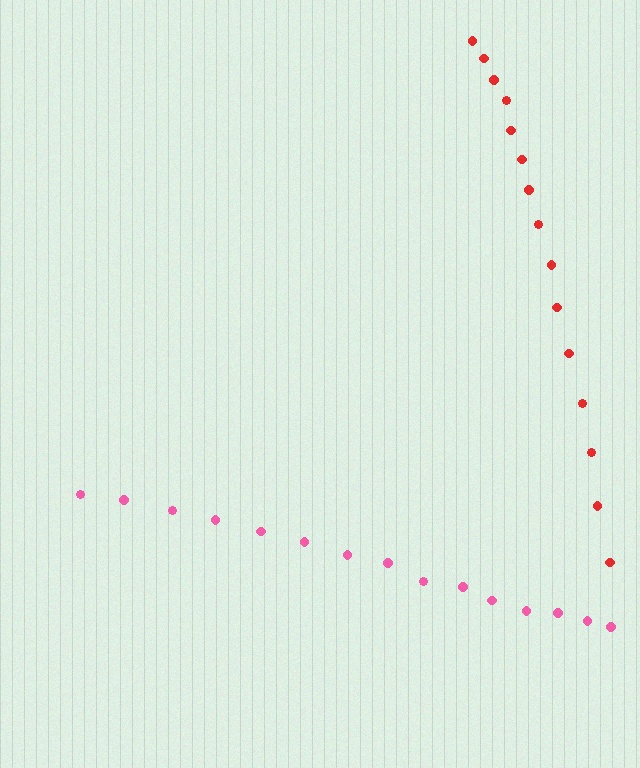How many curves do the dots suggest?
There are 2 distinct paths.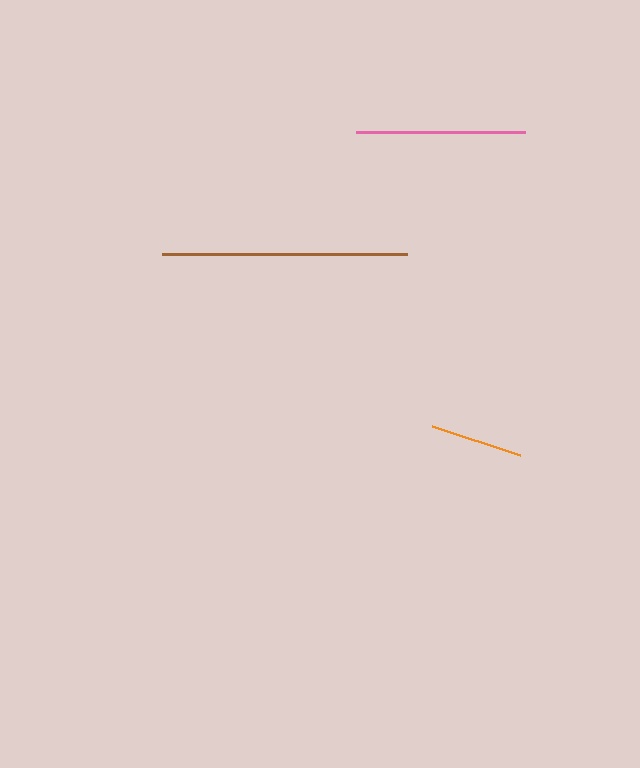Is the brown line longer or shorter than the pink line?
The brown line is longer than the pink line.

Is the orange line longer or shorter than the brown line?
The brown line is longer than the orange line.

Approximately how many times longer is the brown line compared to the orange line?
The brown line is approximately 2.7 times the length of the orange line.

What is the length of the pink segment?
The pink segment is approximately 169 pixels long.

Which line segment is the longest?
The brown line is the longest at approximately 245 pixels.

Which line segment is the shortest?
The orange line is the shortest at approximately 92 pixels.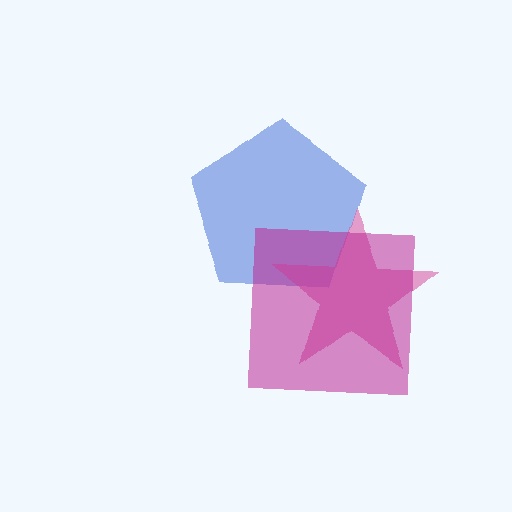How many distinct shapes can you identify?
There are 3 distinct shapes: a blue pentagon, a pink star, a magenta square.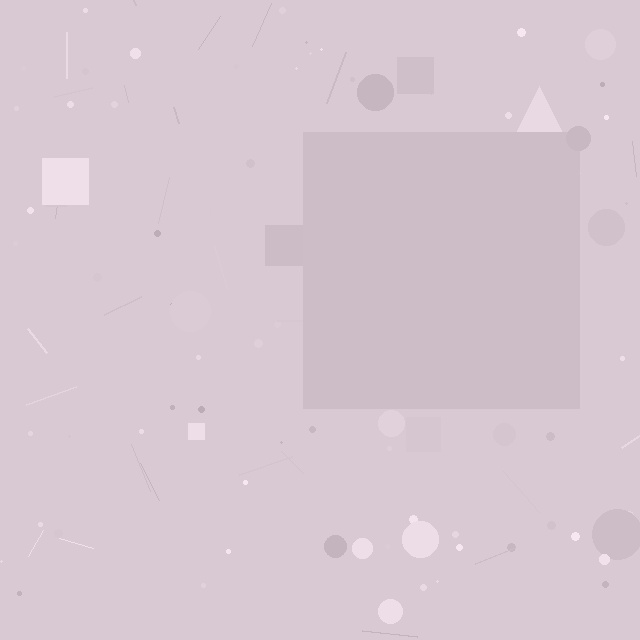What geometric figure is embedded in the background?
A square is embedded in the background.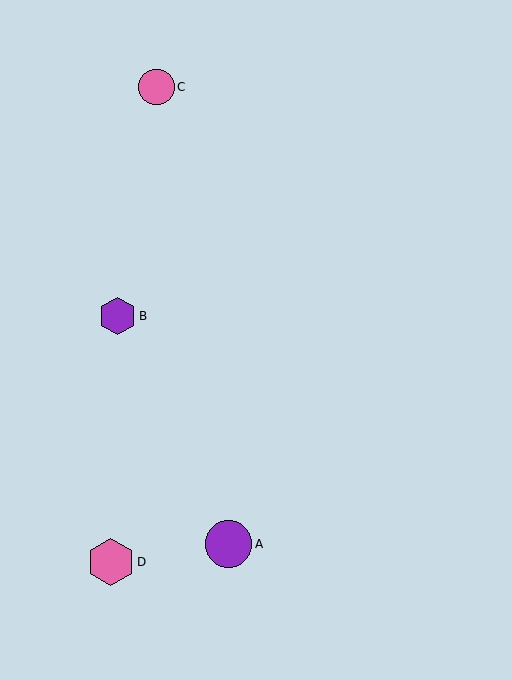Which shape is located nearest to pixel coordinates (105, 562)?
The pink hexagon (labeled D) at (111, 562) is nearest to that location.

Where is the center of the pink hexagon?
The center of the pink hexagon is at (111, 562).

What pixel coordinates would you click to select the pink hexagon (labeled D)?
Click at (111, 562) to select the pink hexagon D.